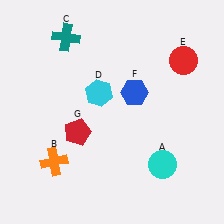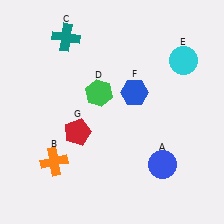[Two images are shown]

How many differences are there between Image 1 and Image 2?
There are 3 differences between the two images.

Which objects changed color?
A changed from cyan to blue. D changed from cyan to green. E changed from red to cyan.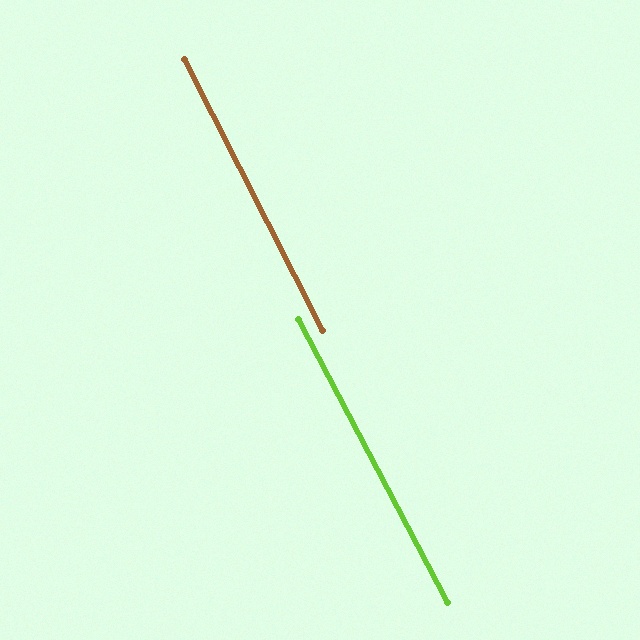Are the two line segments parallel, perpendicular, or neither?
Parallel — their directions differ by only 0.7°.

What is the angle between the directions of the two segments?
Approximately 1 degree.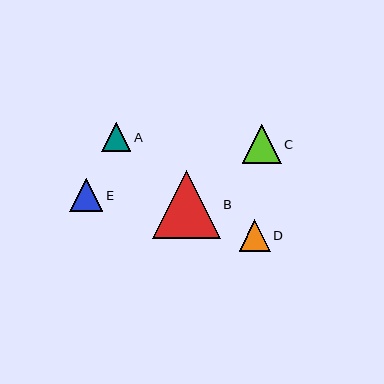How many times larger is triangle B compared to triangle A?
Triangle B is approximately 2.3 times the size of triangle A.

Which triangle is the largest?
Triangle B is the largest with a size of approximately 68 pixels.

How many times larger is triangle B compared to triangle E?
Triangle B is approximately 2.1 times the size of triangle E.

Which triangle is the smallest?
Triangle A is the smallest with a size of approximately 29 pixels.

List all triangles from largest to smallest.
From largest to smallest: B, C, E, D, A.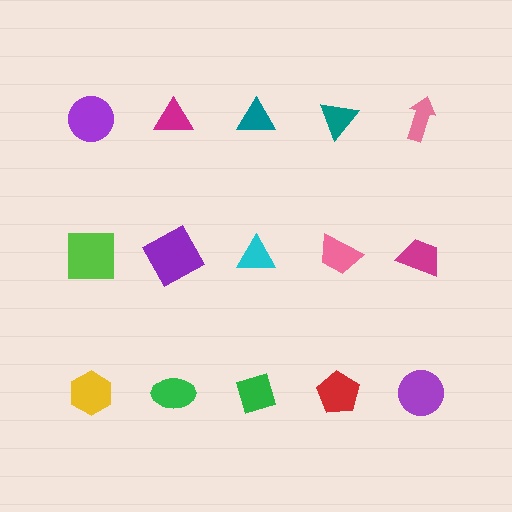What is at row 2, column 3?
A cyan triangle.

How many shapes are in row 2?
5 shapes.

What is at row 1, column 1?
A purple circle.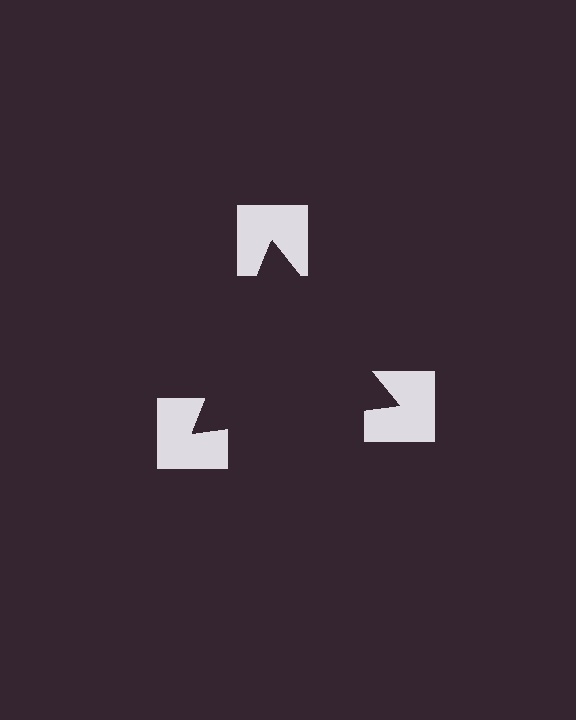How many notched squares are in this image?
There are 3 — one at each vertex of the illusory triangle.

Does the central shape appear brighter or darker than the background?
It typically appears slightly darker than the background, even though no actual brightness change is drawn.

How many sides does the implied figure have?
3 sides.